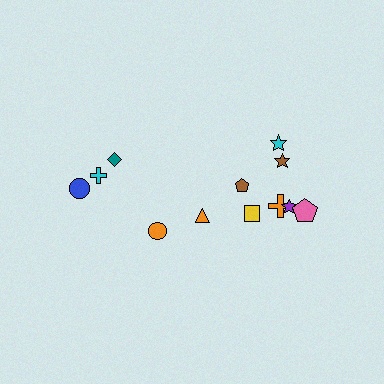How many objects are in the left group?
There are 4 objects.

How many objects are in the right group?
There are 8 objects.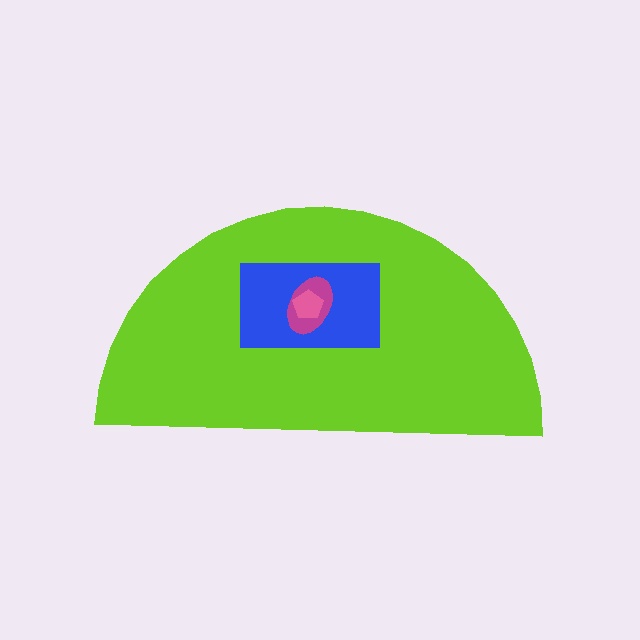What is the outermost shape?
The lime semicircle.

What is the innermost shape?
The pink pentagon.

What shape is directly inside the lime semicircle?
The blue rectangle.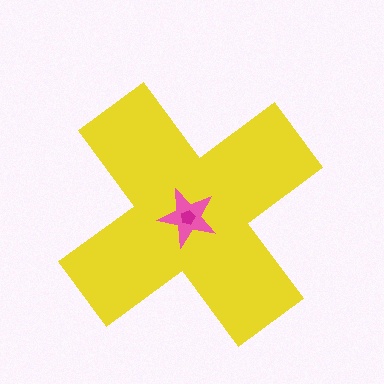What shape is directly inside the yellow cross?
The pink star.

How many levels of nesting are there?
3.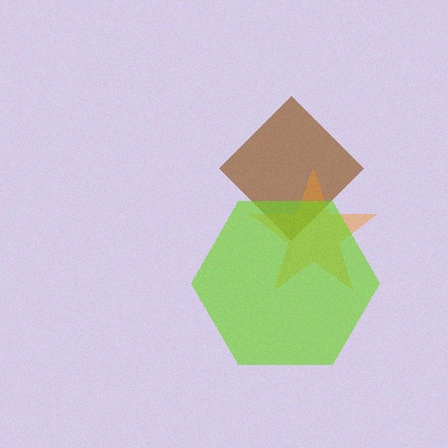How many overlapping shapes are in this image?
There are 3 overlapping shapes in the image.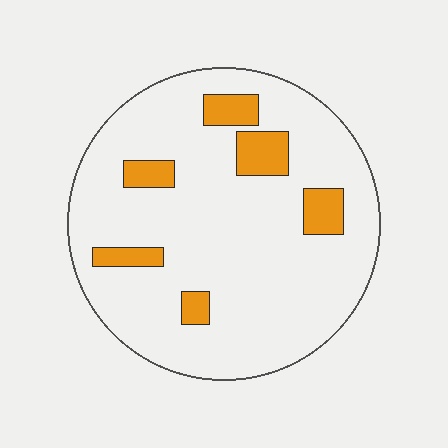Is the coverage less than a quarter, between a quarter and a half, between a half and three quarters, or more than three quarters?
Less than a quarter.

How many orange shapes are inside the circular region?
6.